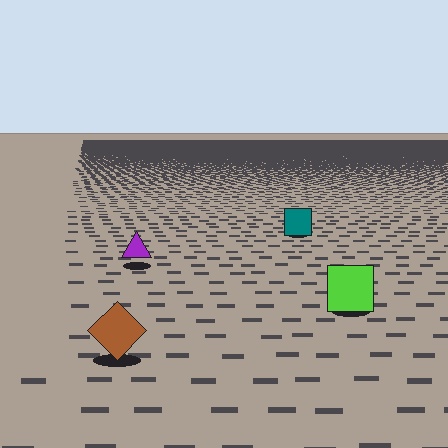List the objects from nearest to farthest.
From nearest to farthest: the brown diamond, the lime square, the purple triangle, the teal square.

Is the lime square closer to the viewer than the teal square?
Yes. The lime square is closer — you can tell from the texture gradient: the ground texture is coarser near it.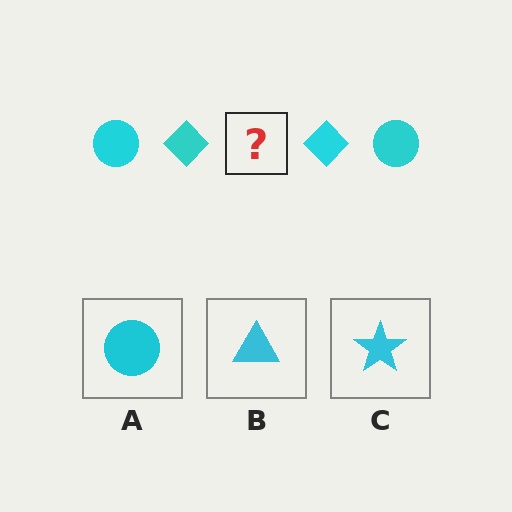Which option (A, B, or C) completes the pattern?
A.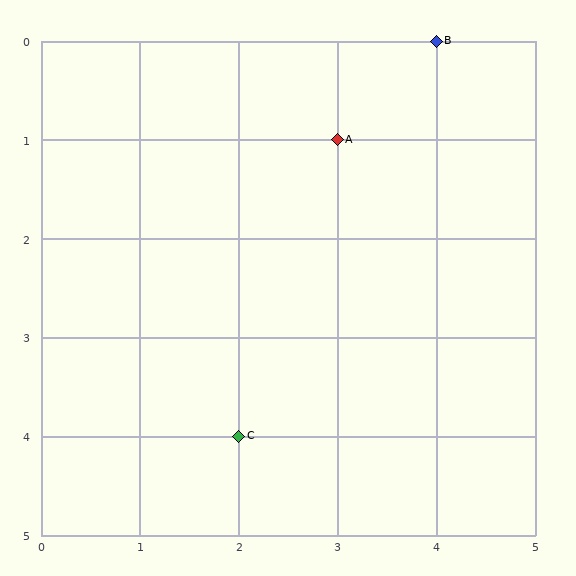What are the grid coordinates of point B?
Point B is at grid coordinates (4, 0).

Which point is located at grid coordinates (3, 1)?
Point A is at (3, 1).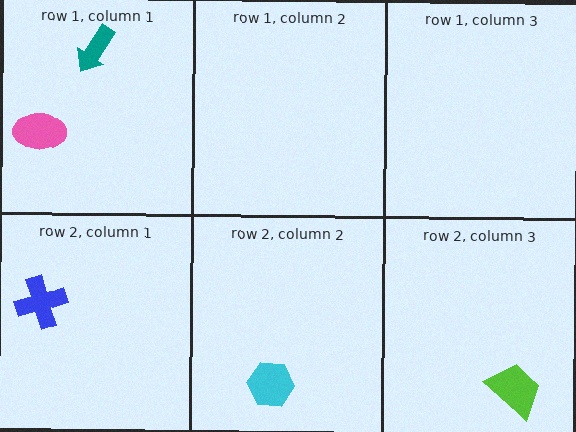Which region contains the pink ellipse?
The row 1, column 1 region.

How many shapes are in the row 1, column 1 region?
2.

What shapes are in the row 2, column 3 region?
The lime trapezoid.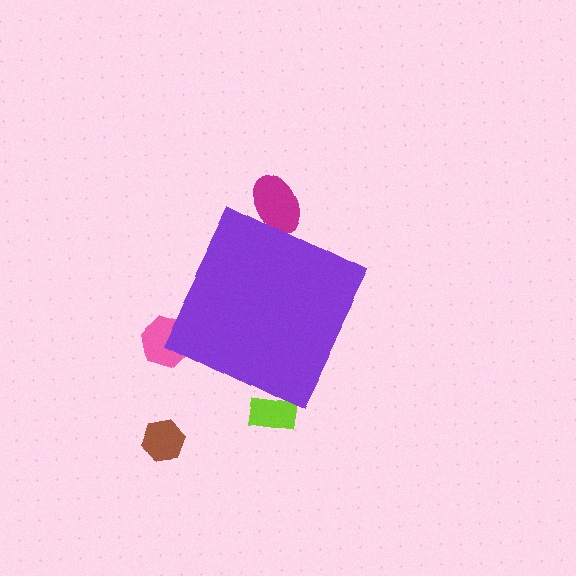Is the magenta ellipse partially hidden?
Yes, the magenta ellipse is partially hidden behind the purple diamond.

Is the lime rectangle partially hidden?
Yes, the lime rectangle is partially hidden behind the purple diamond.